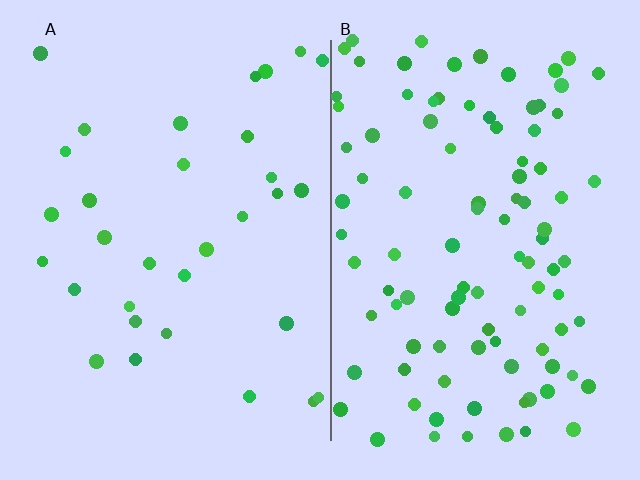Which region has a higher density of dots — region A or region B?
B (the right).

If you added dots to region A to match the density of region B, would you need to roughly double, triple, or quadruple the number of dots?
Approximately triple.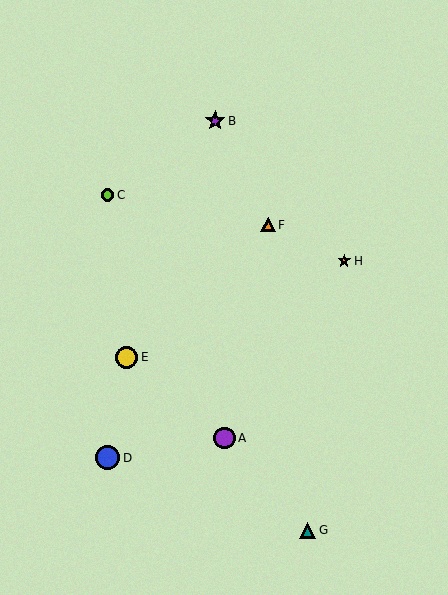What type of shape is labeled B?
Shape B is a purple star.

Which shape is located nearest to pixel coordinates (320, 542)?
The teal triangle (labeled G) at (308, 530) is nearest to that location.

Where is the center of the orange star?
The center of the orange star is at (344, 261).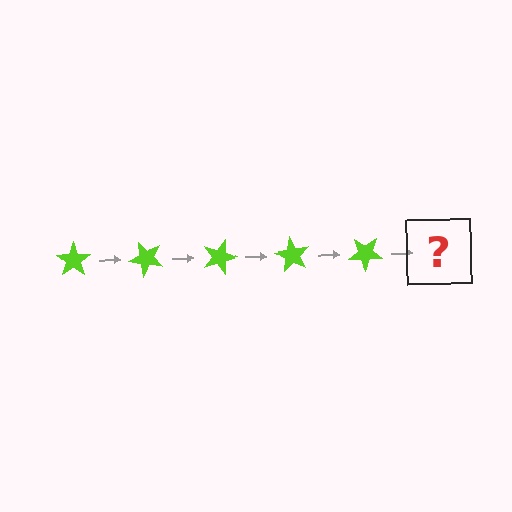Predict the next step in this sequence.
The next step is a lime star rotated 225 degrees.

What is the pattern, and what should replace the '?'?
The pattern is that the star rotates 45 degrees each step. The '?' should be a lime star rotated 225 degrees.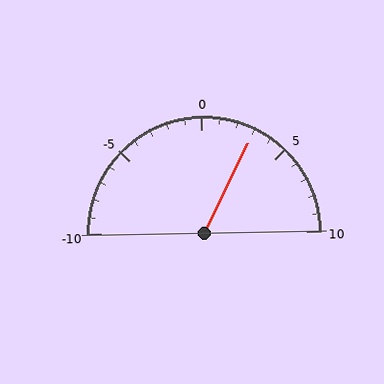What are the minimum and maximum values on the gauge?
The gauge ranges from -10 to 10.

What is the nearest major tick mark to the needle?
The nearest major tick mark is 5.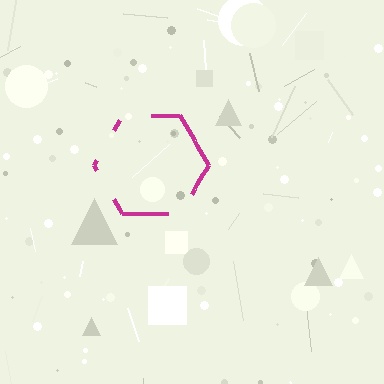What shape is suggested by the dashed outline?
The dashed outline suggests a hexagon.